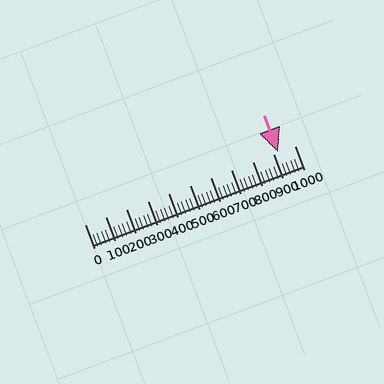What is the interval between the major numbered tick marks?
The major tick marks are spaced 100 units apart.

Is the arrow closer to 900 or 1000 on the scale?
The arrow is closer to 900.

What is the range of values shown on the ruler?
The ruler shows values from 0 to 1000.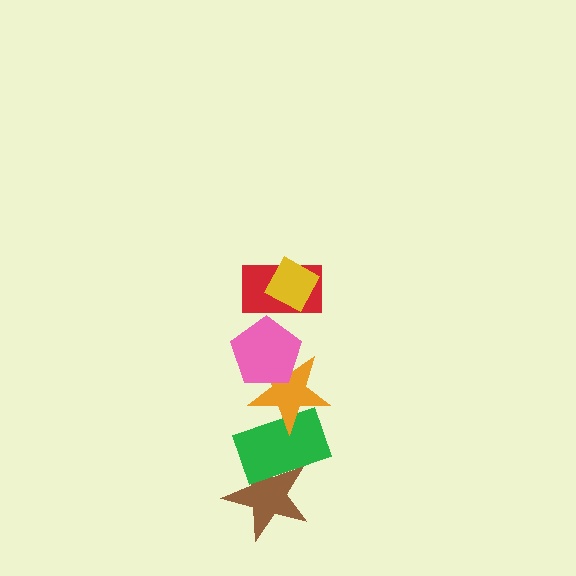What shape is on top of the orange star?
The pink pentagon is on top of the orange star.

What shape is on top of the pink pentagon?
The red rectangle is on top of the pink pentagon.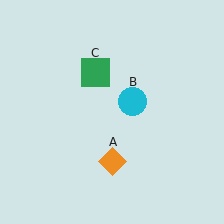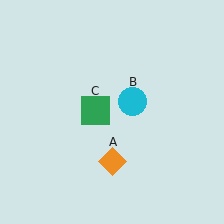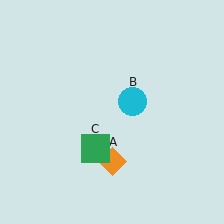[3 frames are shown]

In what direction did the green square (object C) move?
The green square (object C) moved down.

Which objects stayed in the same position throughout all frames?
Orange diamond (object A) and cyan circle (object B) remained stationary.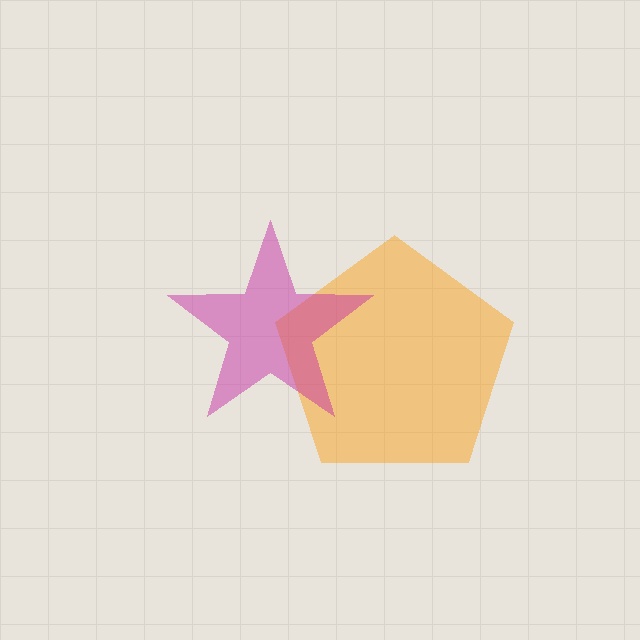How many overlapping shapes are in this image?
There are 2 overlapping shapes in the image.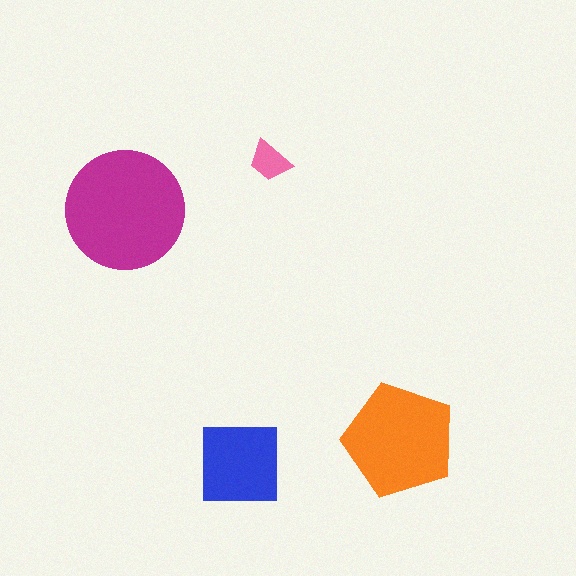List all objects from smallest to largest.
The pink trapezoid, the blue square, the orange pentagon, the magenta circle.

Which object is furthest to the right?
The orange pentagon is rightmost.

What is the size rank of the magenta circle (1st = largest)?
1st.